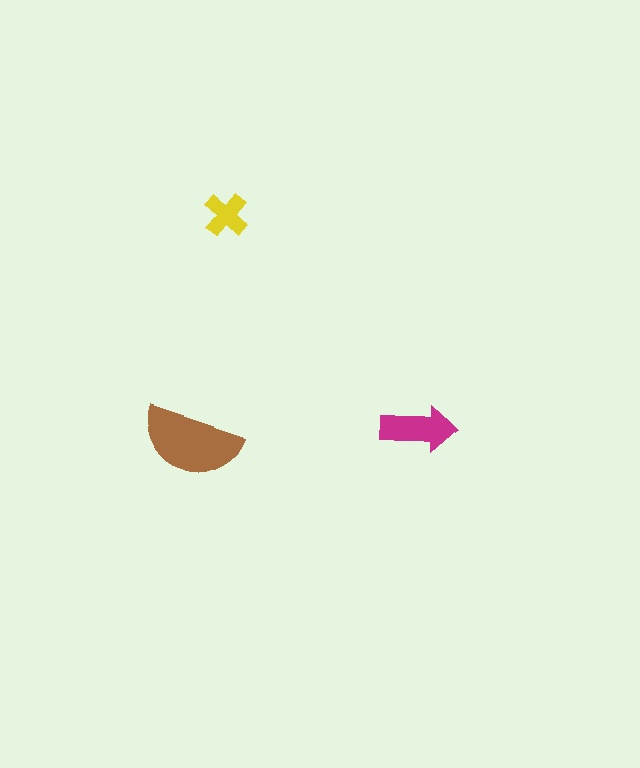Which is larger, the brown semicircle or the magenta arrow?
The brown semicircle.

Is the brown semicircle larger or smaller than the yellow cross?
Larger.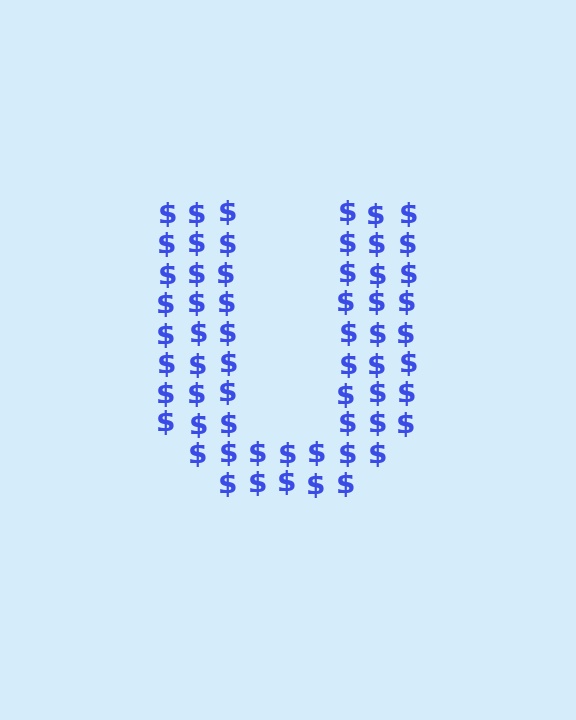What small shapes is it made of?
It is made of small dollar signs.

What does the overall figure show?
The overall figure shows the letter U.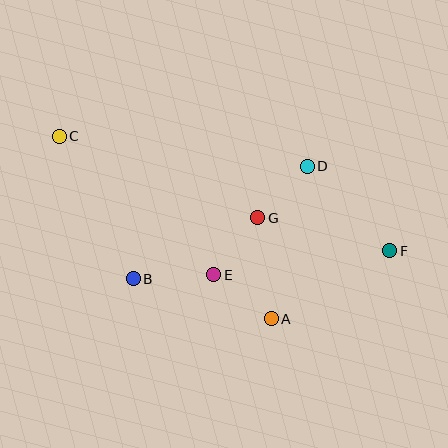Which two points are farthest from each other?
Points C and F are farthest from each other.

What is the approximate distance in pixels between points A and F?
The distance between A and F is approximately 137 pixels.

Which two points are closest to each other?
Points D and G are closest to each other.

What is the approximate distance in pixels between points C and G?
The distance between C and G is approximately 215 pixels.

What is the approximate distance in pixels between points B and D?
The distance between B and D is approximately 207 pixels.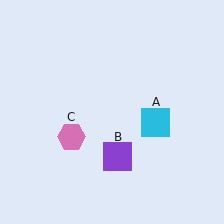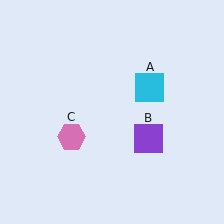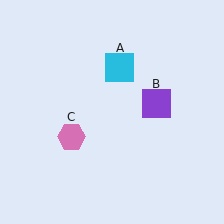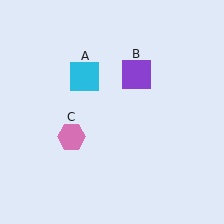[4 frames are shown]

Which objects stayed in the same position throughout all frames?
Pink hexagon (object C) remained stationary.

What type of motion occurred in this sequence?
The cyan square (object A), purple square (object B) rotated counterclockwise around the center of the scene.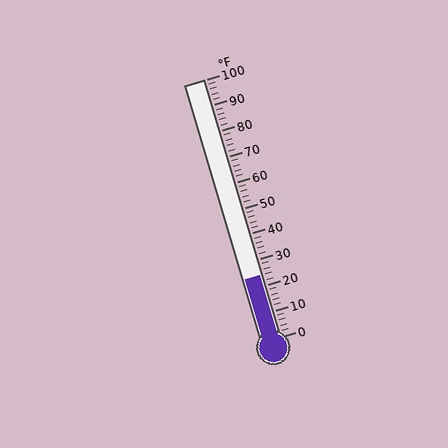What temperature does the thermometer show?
The thermometer shows approximately 24°F.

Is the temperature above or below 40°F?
The temperature is below 40°F.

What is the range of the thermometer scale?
The thermometer scale ranges from 0°F to 100°F.